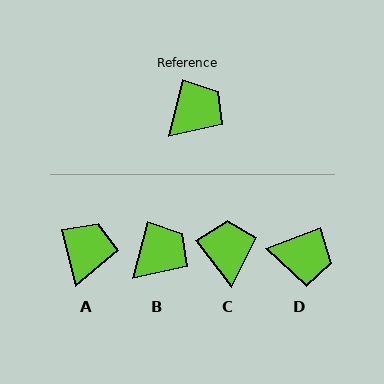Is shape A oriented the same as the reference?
No, it is off by about 28 degrees.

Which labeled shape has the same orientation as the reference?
B.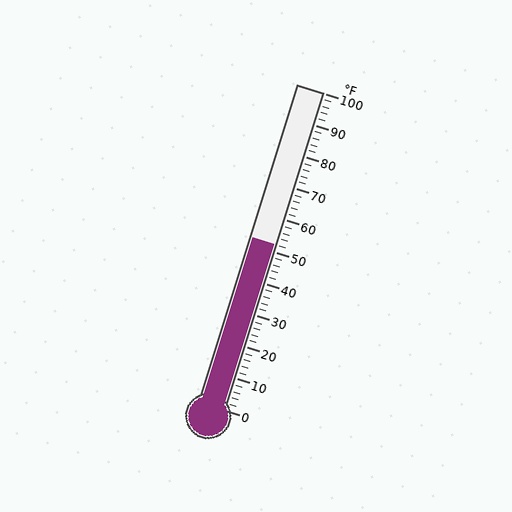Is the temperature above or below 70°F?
The temperature is below 70°F.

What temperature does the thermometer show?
The thermometer shows approximately 52°F.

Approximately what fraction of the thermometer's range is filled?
The thermometer is filled to approximately 50% of its range.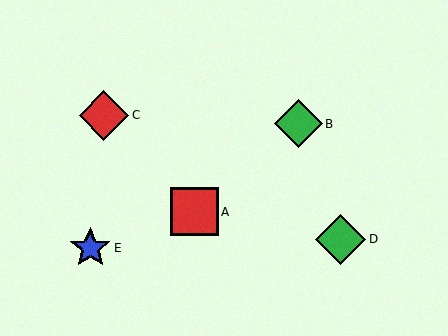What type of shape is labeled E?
Shape E is a blue star.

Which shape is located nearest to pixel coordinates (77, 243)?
The blue star (labeled E) at (90, 248) is nearest to that location.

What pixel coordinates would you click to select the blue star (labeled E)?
Click at (90, 248) to select the blue star E.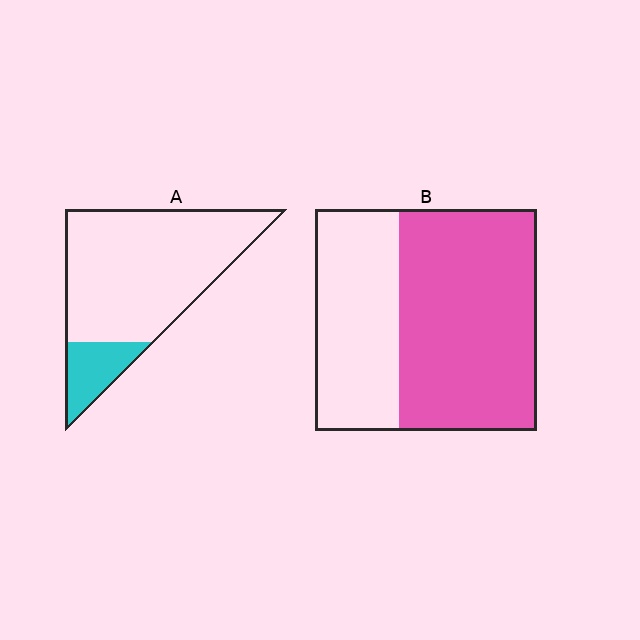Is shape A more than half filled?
No.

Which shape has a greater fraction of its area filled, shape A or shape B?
Shape B.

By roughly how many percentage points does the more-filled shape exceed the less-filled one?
By roughly 45 percentage points (B over A).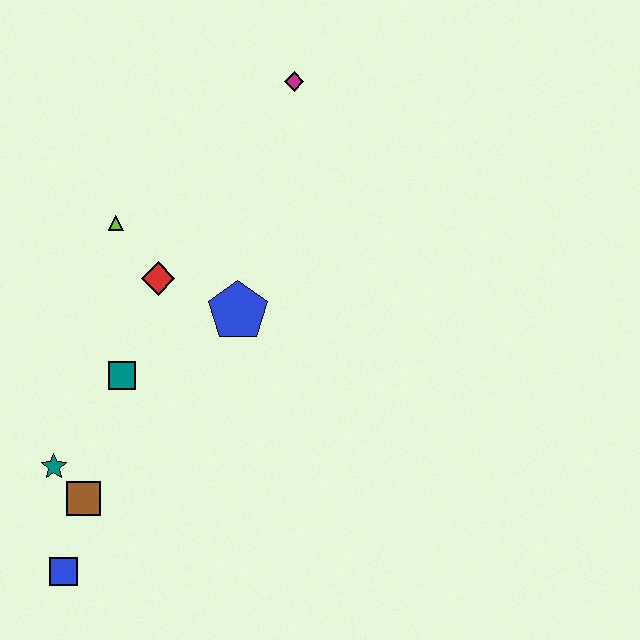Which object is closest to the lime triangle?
The red diamond is closest to the lime triangle.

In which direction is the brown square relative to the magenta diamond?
The brown square is below the magenta diamond.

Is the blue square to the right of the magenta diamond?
No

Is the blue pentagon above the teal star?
Yes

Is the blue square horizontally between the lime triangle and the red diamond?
No